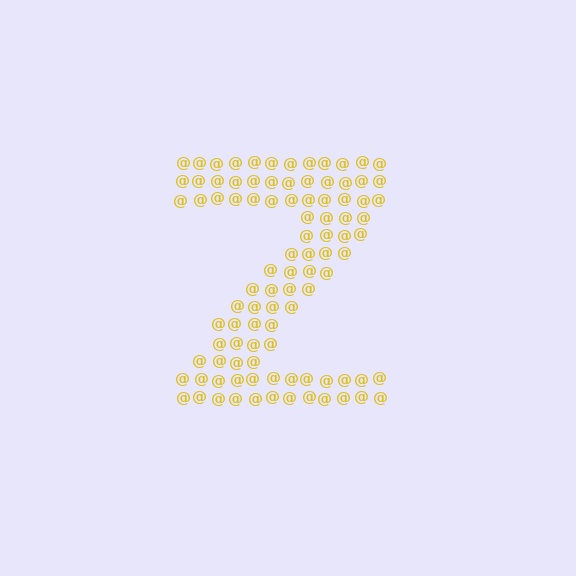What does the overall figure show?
The overall figure shows the letter Z.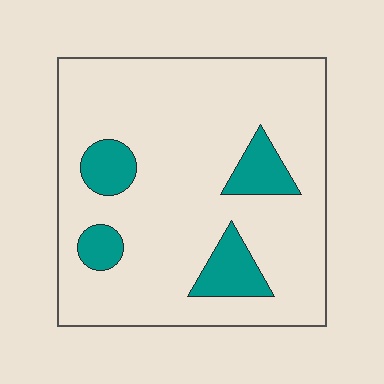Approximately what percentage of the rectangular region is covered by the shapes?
Approximately 15%.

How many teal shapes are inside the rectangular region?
4.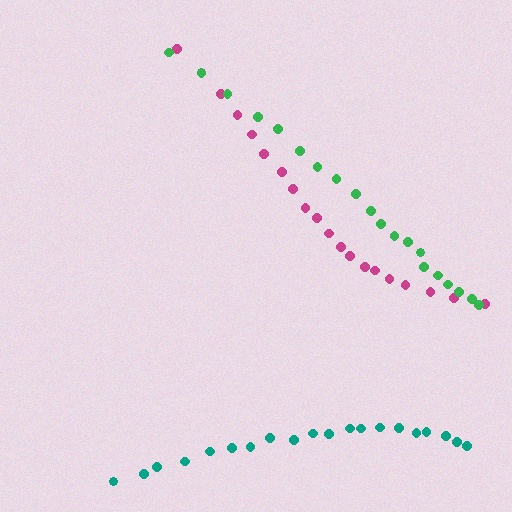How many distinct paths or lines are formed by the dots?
There are 3 distinct paths.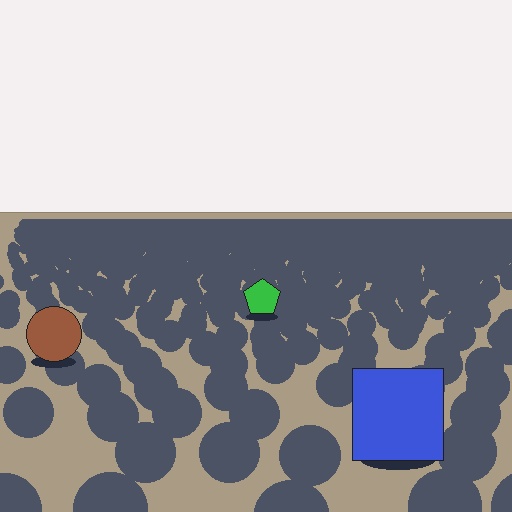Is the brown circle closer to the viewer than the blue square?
No. The blue square is closer — you can tell from the texture gradient: the ground texture is coarser near it.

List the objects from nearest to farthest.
From nearest to farthest: the blue square, the brown circle, the green pentagon.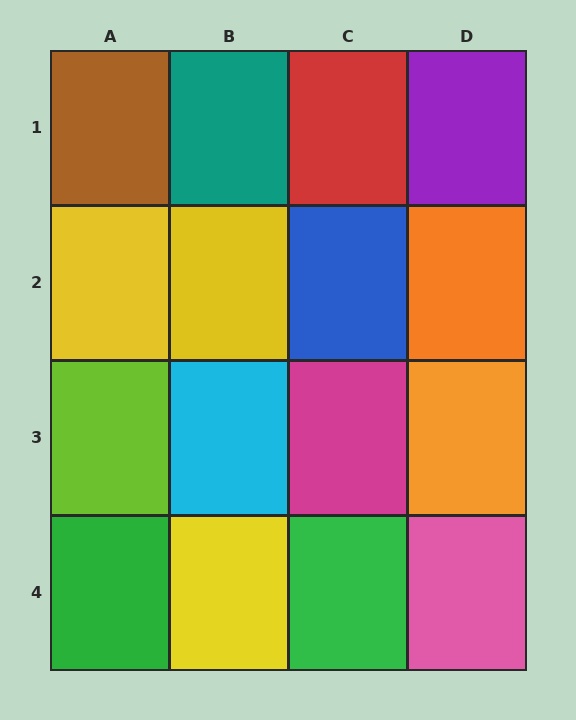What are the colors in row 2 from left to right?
Yellow, yellow, blue, orange.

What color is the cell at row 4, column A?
Green.